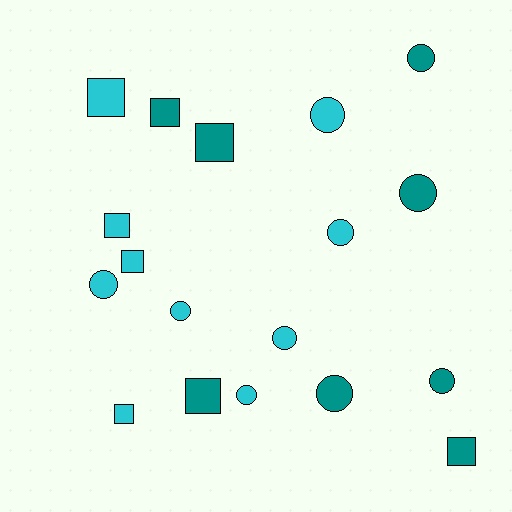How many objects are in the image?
There are 18 objects.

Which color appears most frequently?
Cyan, with 10 objects.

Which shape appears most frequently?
Circle, with 10 objects.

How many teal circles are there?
There are 4 teal circles.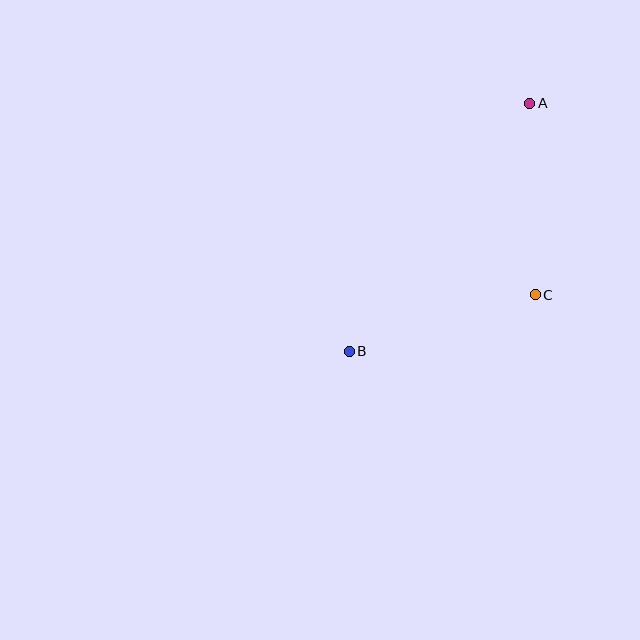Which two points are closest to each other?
Points A and C are closest to each other.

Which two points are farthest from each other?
Points A and B are farthest from each other.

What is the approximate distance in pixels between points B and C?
The distance between B and C is approximately 195 pixels.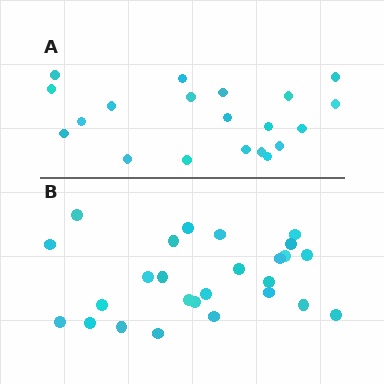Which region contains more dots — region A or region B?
Region B (the bottom region) has more dots.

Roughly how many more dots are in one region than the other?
Region B has about 6 more dots than region A.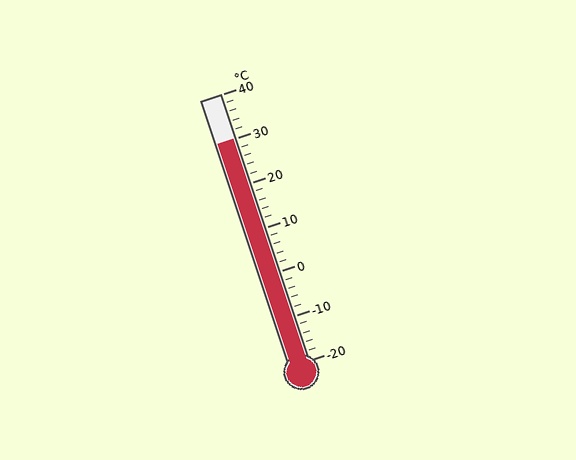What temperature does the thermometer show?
The thermometer shows approximately 30°C.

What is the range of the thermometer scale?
The thermometer scale ranges from -20°C to 40°C.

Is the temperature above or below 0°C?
The temperature is above 0°C.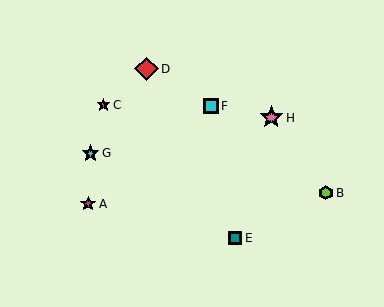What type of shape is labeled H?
Shape H is a pink star.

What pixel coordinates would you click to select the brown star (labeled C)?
Click at (103, 105) to select the brown star C.